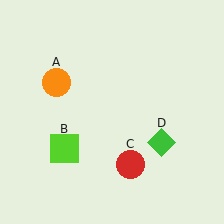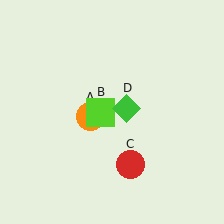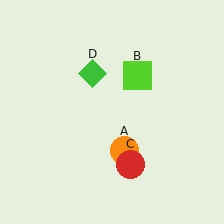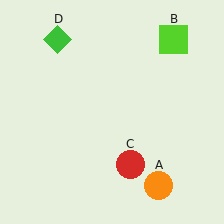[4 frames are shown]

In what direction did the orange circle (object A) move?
The orange circle (object A) moved down and to the right.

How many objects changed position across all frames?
3 objects changed position: orange circle (object A), lime square (object B), green diamond (object D).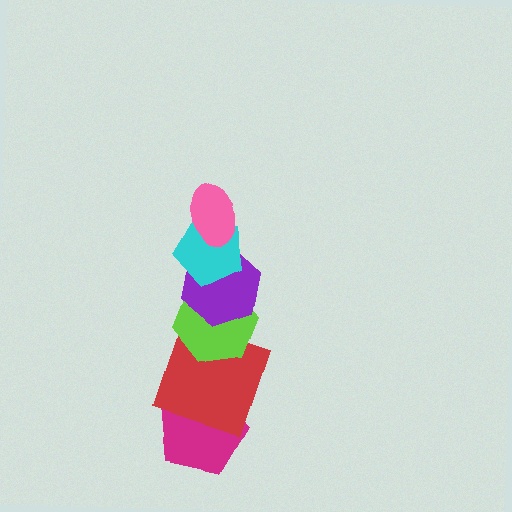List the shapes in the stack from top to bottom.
From top to bottom: the pink ellipse, the cyan pentagon, the purple hexagon, the lime hexagon, the red square, the magenta pentagon.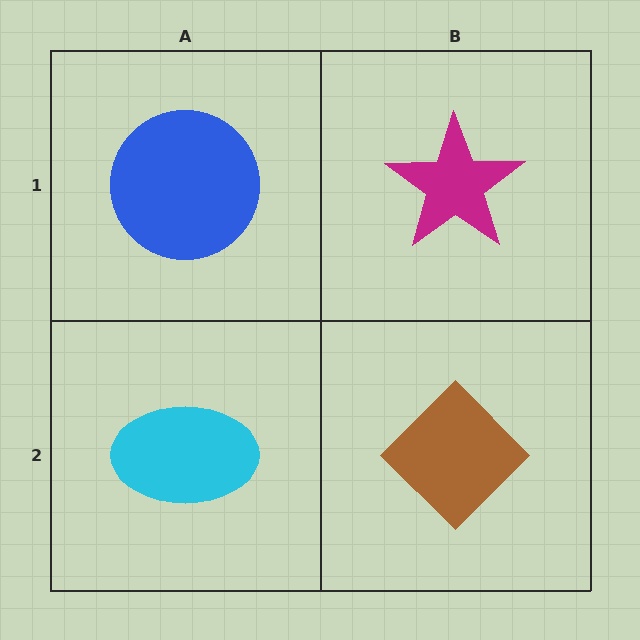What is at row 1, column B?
A magenta star.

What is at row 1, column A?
A blue circle.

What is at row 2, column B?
A brown diamond.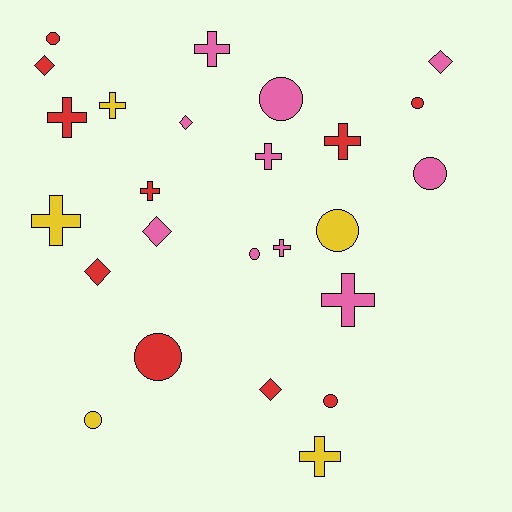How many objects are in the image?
There are 25 objects.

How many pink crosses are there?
There are 4 pink crosses.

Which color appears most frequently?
Pink, with 10 objects.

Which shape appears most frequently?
Cross, with 10 objects.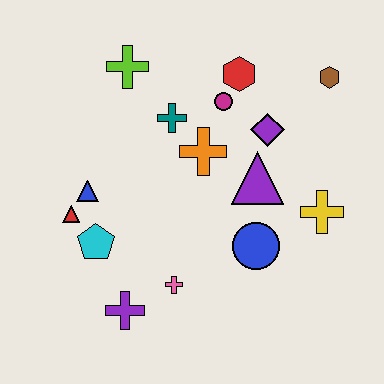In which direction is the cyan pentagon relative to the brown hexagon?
The cyan pentagon is to the left of the brown hexagon.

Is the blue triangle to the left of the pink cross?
Yes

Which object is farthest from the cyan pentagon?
The brown hexagon is farthest from the cyan pentagon.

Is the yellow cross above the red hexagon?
No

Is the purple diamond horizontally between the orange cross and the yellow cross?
Yes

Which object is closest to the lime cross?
The teal cross is closest to the lime cross.